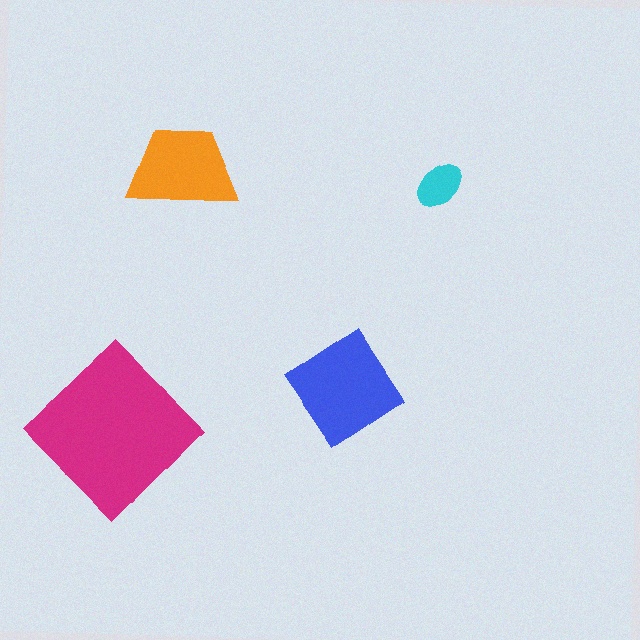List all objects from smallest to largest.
The cyan ellipse, the orange trapezoid, the blue diamond, the magenta diamond.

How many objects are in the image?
There are 4 objects in the image.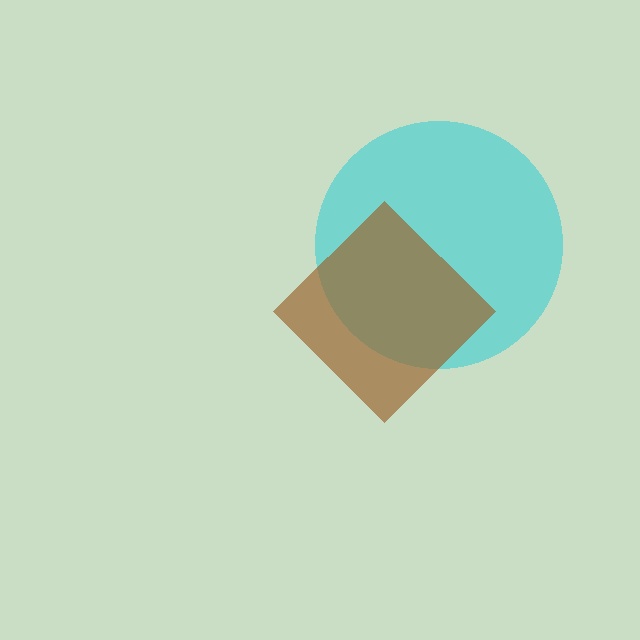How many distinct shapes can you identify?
There are 2 distinct shapes: a cyan circle, a brown diamond.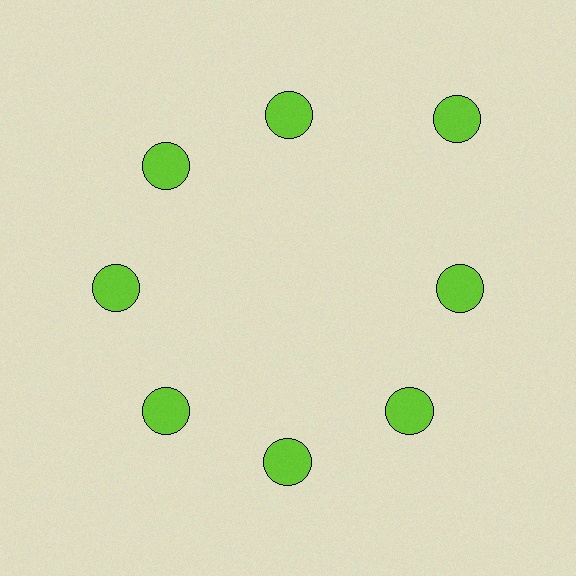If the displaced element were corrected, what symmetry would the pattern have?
It would have 8-fold rotational symmetry — the pattern would map onto itself every 45 degrees.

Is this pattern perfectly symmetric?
No. The 8 lime circles are arranged in a ring, but one element near the 2 o'clock position is pushed outward from the center, breaking the 8-fold rotational symmetry.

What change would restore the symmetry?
The symmetry would be restored by moving it inward, back onto the ring so that all 8 circles sit at equal angles and equal distance from the center.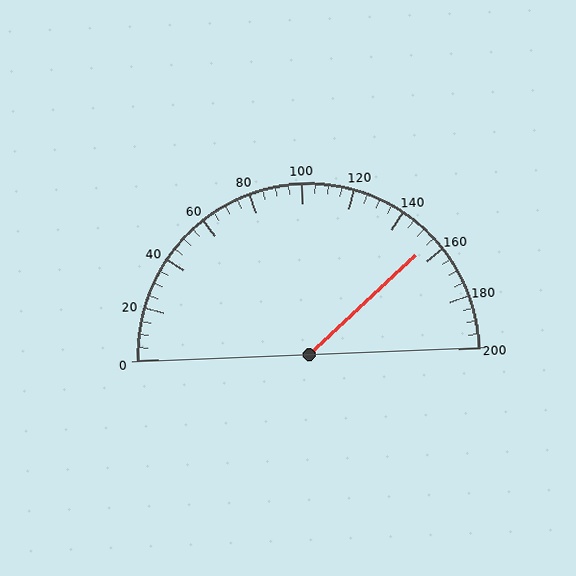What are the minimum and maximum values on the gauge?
The gauge ranges from 0 to 200.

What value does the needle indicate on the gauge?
The needle indicates approximately 155.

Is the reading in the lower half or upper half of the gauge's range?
The reading is in the upper half of the range (0 to 200).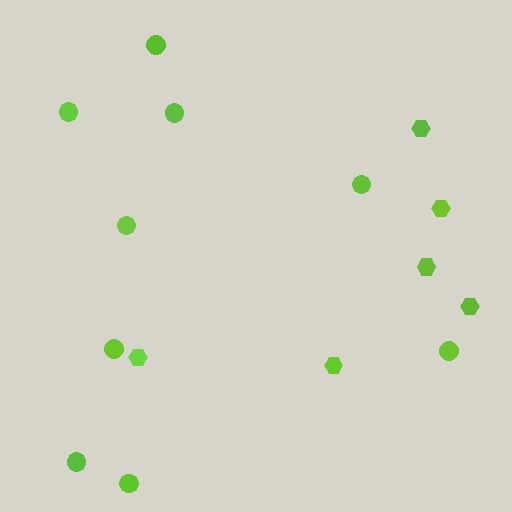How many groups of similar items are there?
There are 2 groups: one group of hexagons (6) and one group of circles (9).